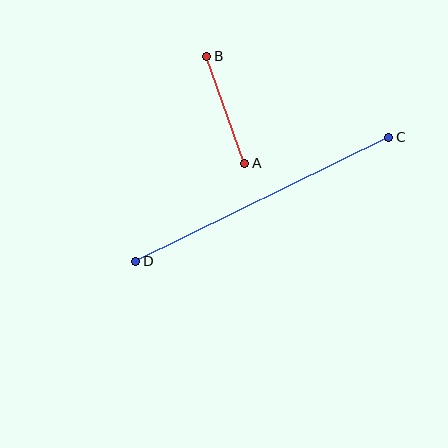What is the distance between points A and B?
The distance is approximately 114 pixels.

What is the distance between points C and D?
The distance is approximately 281 pixels.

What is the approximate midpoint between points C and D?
The midpoint is at approximately (262, 199) pixels.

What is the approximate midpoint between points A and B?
The midpoint is at approximately (226, 110) pixels.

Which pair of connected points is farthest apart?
Points C and D are farthest apart.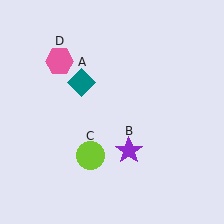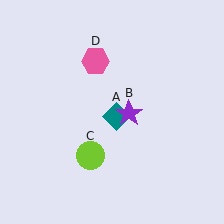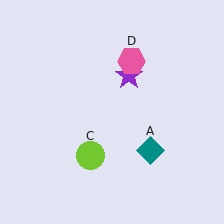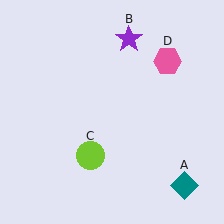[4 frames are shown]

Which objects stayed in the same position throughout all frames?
Lime circle (object C) remained stationary.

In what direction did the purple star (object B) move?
The purple star (object B) moved up.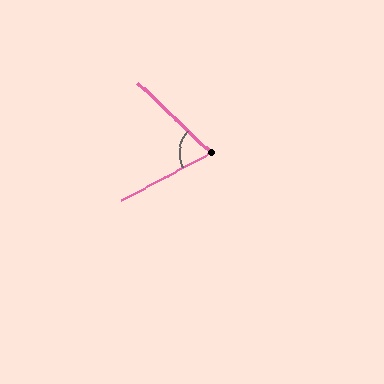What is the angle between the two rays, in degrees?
Approximately 71 degrees.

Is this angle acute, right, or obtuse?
It is acute.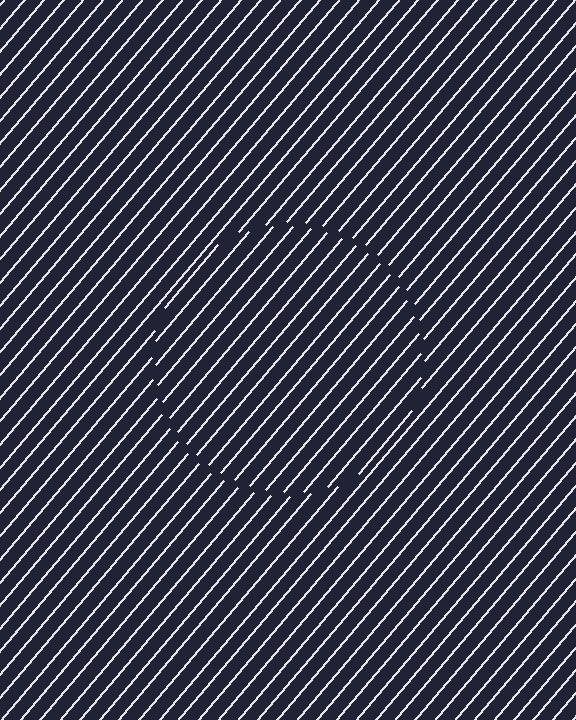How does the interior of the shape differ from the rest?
The interior of the shape contains the same grating, shifted by half a period — the contour is defined by the phase discontinuity where line-ends from the inner and outer gratings abut.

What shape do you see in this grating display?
An illusory circle. The interior of the shape contains the same grating, shifted by half a period — the contour is defined by the phase discontinuity where line-ends from the inner and outer gratings abut.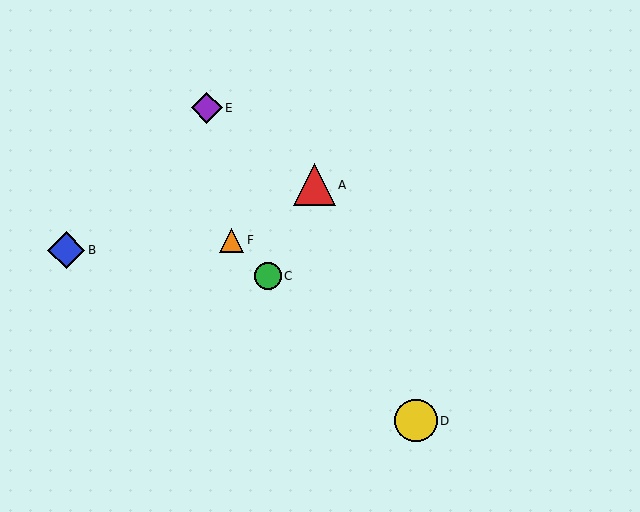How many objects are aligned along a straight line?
3 objects (C, D, F) are aligned along a straight line.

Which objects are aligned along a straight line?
Objects C, D, F are aligned along a straight line.